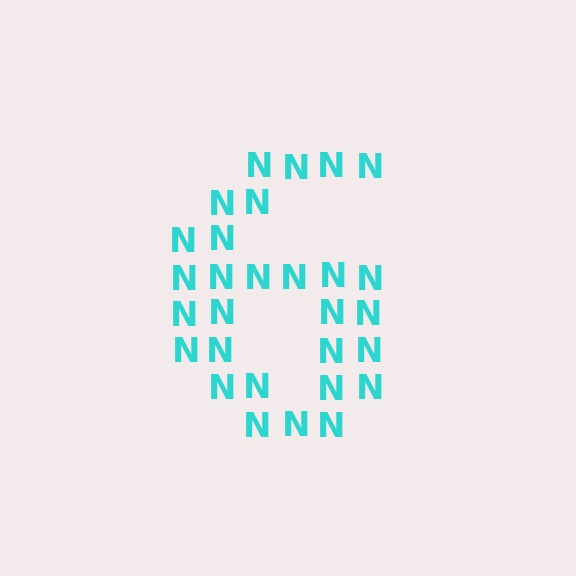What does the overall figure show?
The overall figure shows the digit 6.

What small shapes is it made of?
It is made of small letter N's.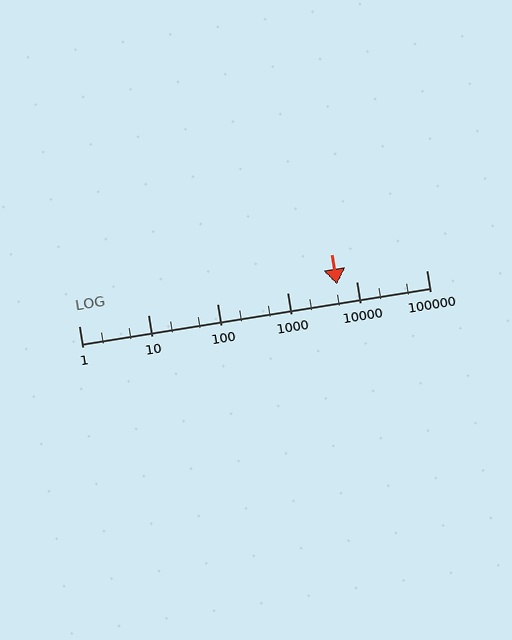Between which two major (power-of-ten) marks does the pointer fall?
The pointer is between 1000 and 10000.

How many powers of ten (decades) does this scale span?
The scale spans 5 decades, from 1 to 100000.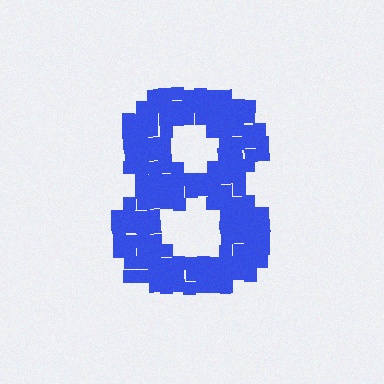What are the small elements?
The small elements are squares.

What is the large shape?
The large shape is the digit 8.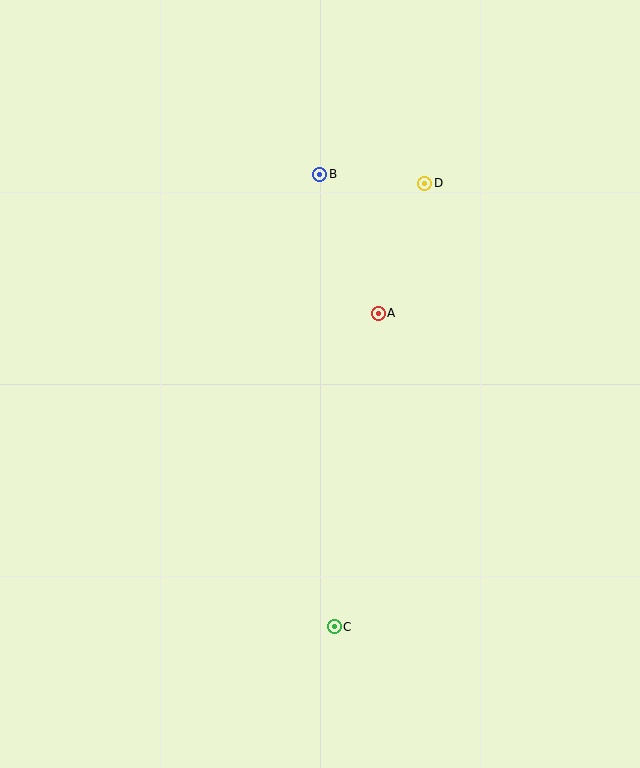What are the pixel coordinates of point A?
Point A is at (378, 313).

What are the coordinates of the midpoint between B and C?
The midpoint between B and C is at (327, 400).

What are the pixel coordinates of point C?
Point C is at (334, 627).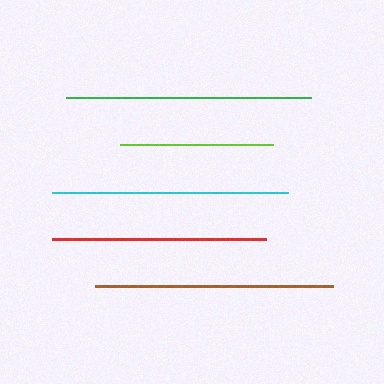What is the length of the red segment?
The red segment is approximately 214 pixels long.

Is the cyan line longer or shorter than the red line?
The cyan line is longer than the red line.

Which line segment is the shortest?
The lime line is the shortest at approximately 153 pixels.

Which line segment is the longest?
The green line is the longest at approximately 245 pixels.